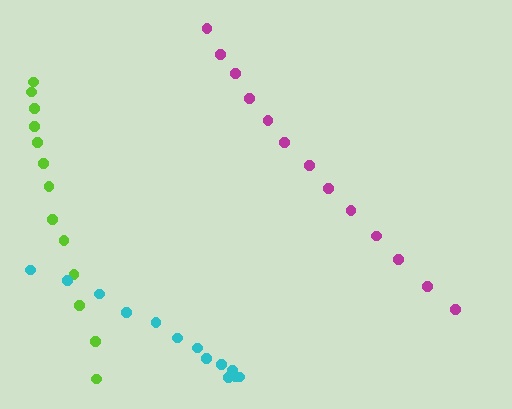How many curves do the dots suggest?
There are 3 distinct paths.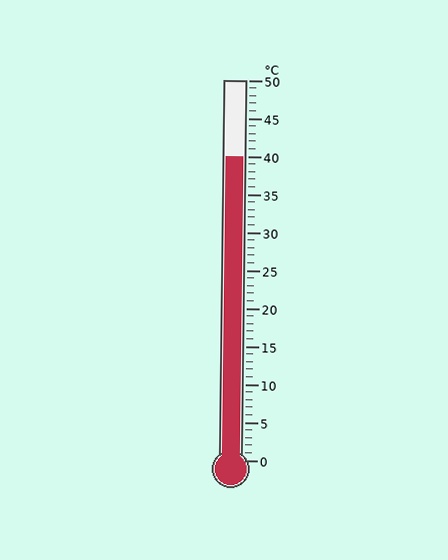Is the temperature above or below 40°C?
The temperature is at 40°C.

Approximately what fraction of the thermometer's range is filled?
The thermometer is filled to approximately 80% of its range.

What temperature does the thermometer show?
The thermometer shows approximately 40°C.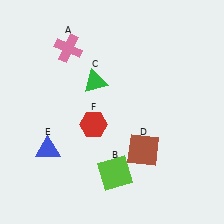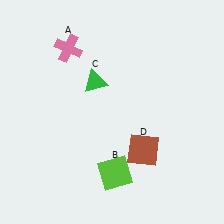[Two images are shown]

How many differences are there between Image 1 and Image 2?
There are 2 differences between the two images.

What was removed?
The red hexagon (F), the blue triangle (E) were removed in Image 2.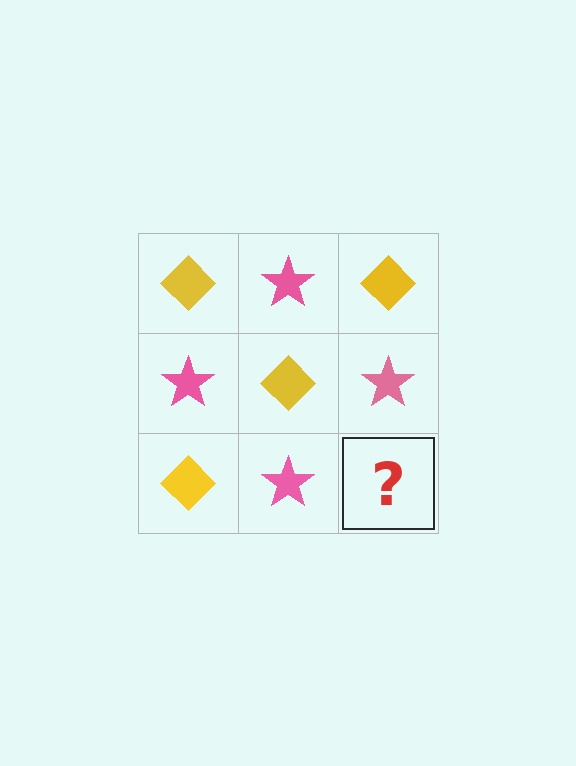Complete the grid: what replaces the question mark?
The question mark should be replaced with a yellow diamond.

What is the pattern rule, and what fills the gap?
The rule is that it alternates yellow diamond and pink star in a checkerboard pattern. The gap should be filled with a yellow diamond.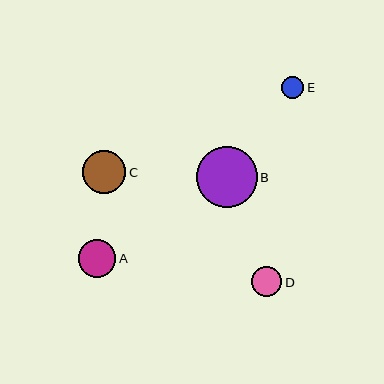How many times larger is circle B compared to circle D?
Circle B is approximately 2.0 times the size of circle D.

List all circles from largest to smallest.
From largest to smallest: B, C, A, D, E.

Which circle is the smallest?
Circle E is the smallest with a size of approximately 22 pixels.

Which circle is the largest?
Circle B is the largest with a size of approximately 61 pixels.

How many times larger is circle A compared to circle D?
Circle A is approximately 1.2 times the size of circle D.